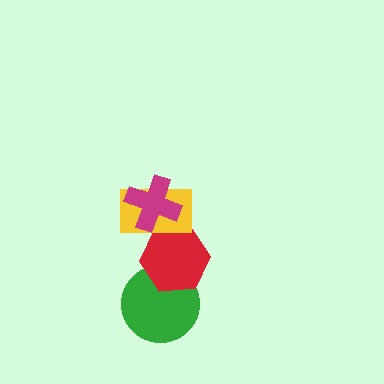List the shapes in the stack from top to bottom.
From top to bottom: the magenta cross, the yellow rectangle, the red hexagon, the green circle.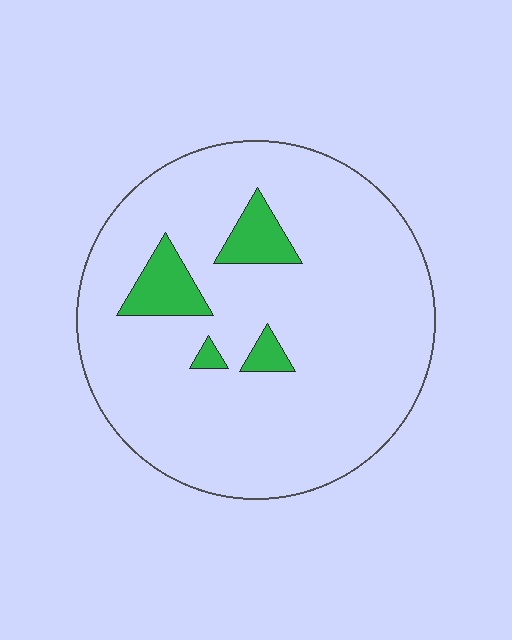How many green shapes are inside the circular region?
4.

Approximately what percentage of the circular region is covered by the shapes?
Approximately 10%.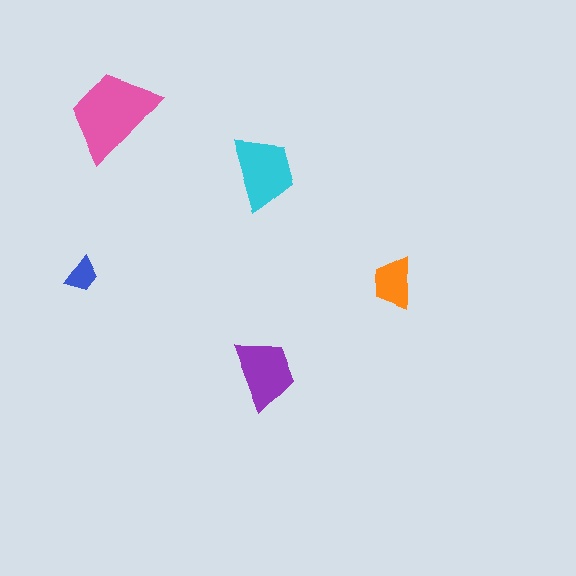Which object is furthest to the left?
The blue trapezoid is leftmost.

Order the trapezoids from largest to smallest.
the pink one, the cyan one, the purple one, the orange one, the blue one.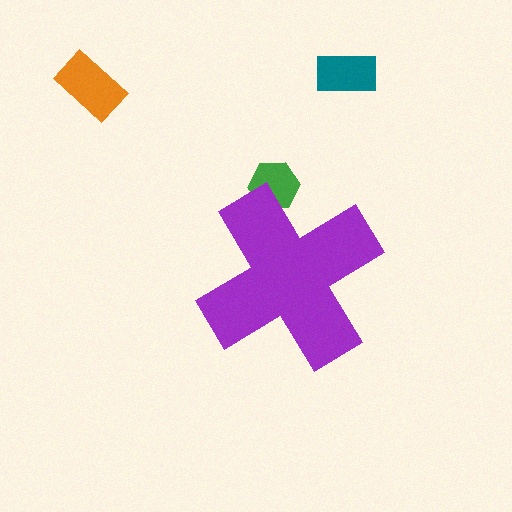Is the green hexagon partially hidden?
Yes, the green hexagon is partially hidden behind the purple cross.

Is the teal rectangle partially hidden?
No, the teal rectangle is fully visible.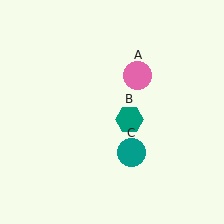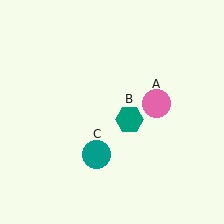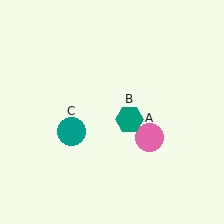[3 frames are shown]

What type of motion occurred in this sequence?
The pink circle (object A), teal circle (object C) rotated clockwise around the center of the scene.